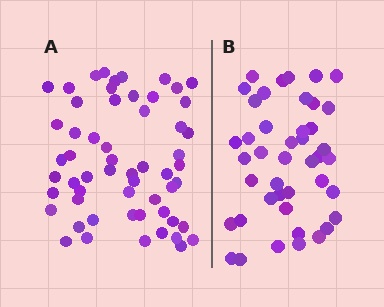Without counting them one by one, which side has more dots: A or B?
Region A (the left region) has more dots.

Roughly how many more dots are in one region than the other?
Region A has approximately 15 more dots than region B.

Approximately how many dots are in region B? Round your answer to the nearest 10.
About 40 dots. (The exact count is 43, which rounds to 40.)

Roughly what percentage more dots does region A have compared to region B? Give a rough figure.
About 35% more.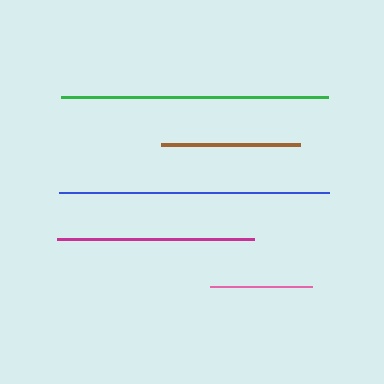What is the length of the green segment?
The green segment is approximately 267 pixels long.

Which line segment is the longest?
The blue line is the longest at approximately 271 pixels.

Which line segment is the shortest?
The pink line is the shortest at approximately 101 pixels.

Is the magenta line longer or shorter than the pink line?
The magenta line is longer than the pink line.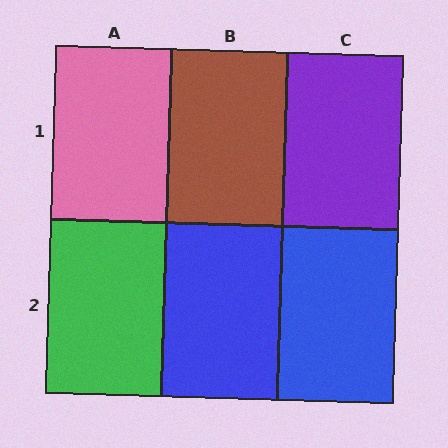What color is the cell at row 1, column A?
Pink.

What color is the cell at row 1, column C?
Purple.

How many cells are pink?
1 cell is pink.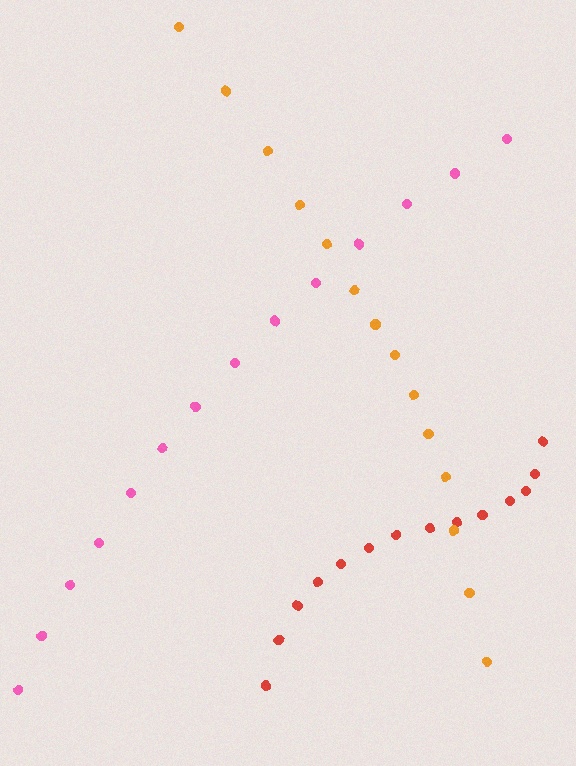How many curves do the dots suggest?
There are 3 distinct paths.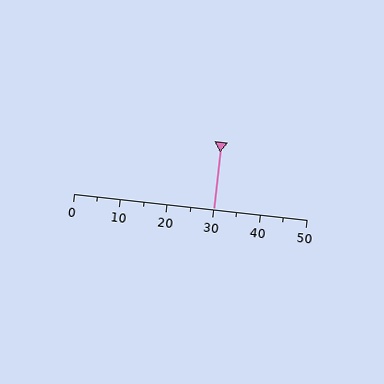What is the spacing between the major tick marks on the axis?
The major ticks are spaced 10 apart.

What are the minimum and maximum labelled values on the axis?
The axis runs from 0 to 50.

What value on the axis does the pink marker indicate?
The marker indicates approximately 30.